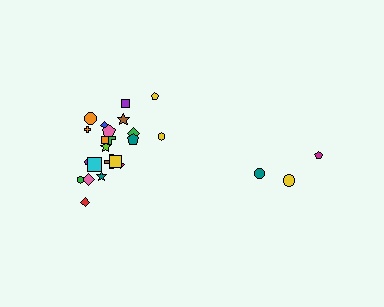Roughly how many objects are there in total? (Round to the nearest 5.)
Roughly 25 objects in total.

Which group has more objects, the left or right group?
The left group.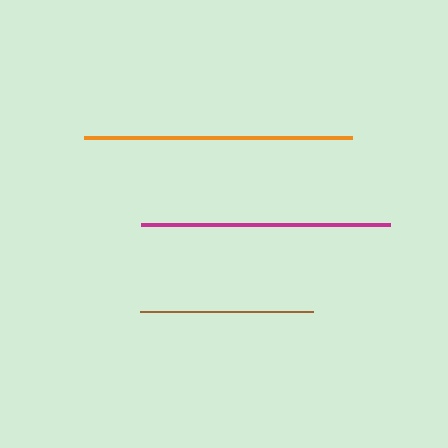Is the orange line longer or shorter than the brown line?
The orange line is longer than the brown line.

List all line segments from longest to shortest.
From longest to shortest: orange, magenta, brown.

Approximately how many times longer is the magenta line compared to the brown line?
The magenta line is approximately 1.4 times the length of the brown line.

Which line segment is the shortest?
The brown line is the shortest at approximately 173 pixels.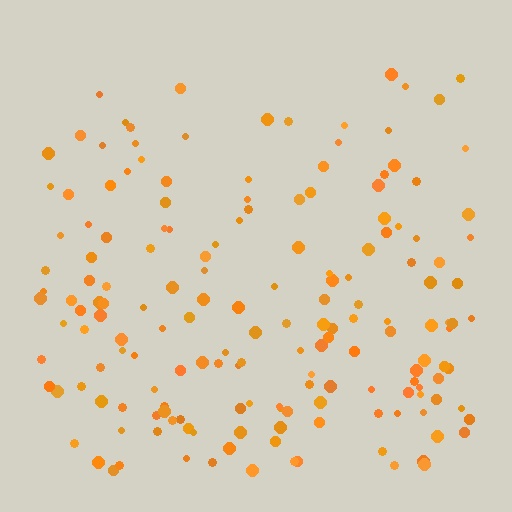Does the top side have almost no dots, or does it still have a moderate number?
Still a moderate number, just noticeably fewer than the bottom.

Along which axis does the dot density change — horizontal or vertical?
Vertical.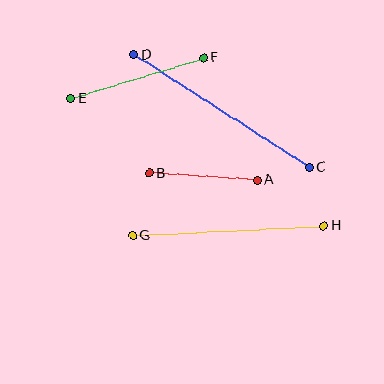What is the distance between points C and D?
The distance is approximately 208 pixels.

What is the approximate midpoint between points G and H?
The midpoint is at approximately (228, 231) pixels.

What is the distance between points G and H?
The distance is approximately 192 pixels.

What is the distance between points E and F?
The distance is approximately 139 pixels.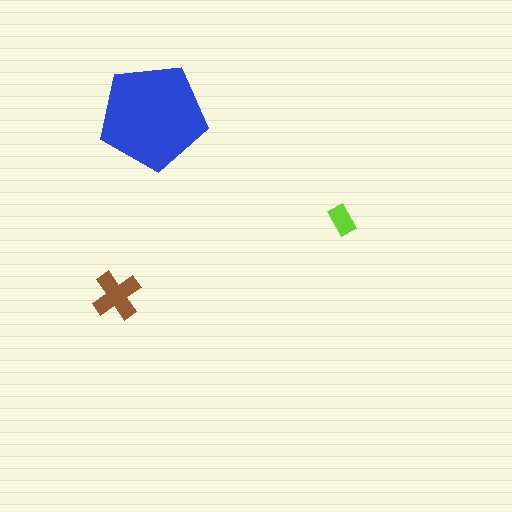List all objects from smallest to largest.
The lime rectangle, the brown cross, the blue pentagon.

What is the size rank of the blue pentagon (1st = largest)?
1st.